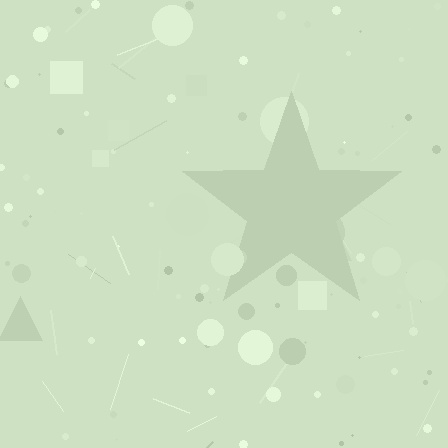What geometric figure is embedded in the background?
A star is embedded in the background.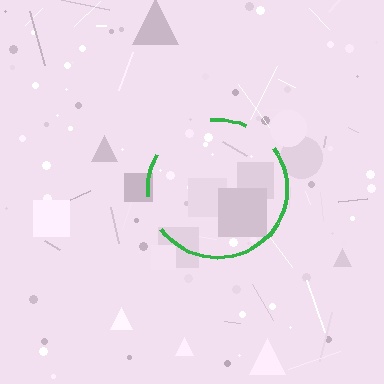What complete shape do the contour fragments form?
The contour fragments form a circle.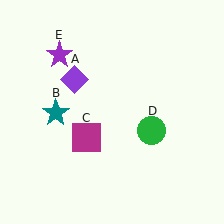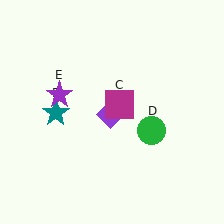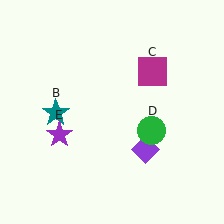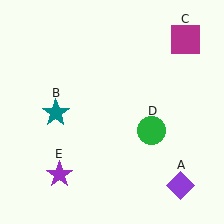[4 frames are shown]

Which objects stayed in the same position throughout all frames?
Teal star (object B) and green circle (object D) remained stationary.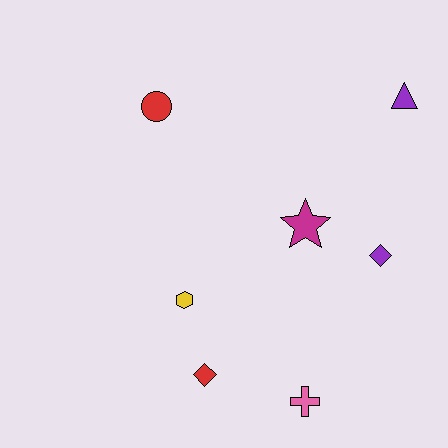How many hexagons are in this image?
There is 1 hexagon.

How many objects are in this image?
There are 7 objects.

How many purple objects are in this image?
There are 2 purple objects.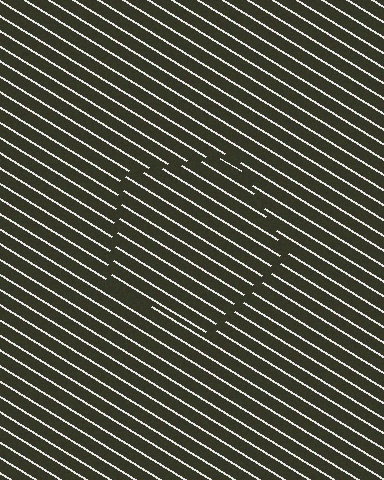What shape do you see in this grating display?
An illusory pentagon. The interior of the shape contains the same grating, shifted by half a period — the contour is defined by the phase discontinuity where line-ends from the inner and outer gratings abut.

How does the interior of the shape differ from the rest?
The interior of the shape contains the same grating, shifted by half a period — the contour is defined by the phase discontinuity where line-ends from the inner and outer gratings abut.